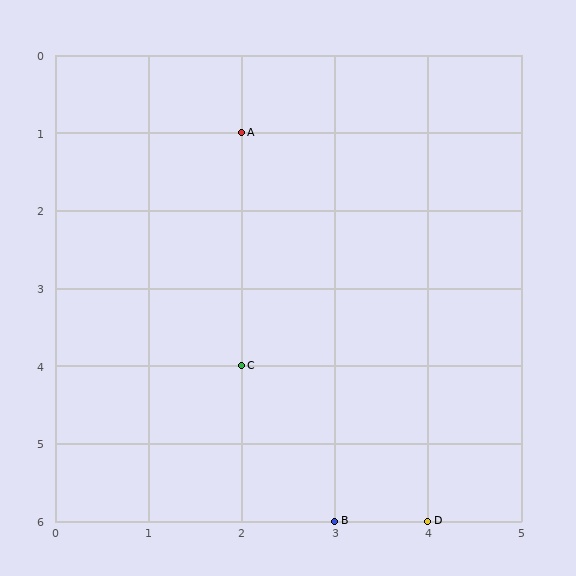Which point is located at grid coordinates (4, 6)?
Point D is at (4, 6).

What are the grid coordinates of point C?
Point C is at grid coordinates (2, 4).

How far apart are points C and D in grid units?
Points C and D are 2 columns and 2 rows apart (about 2.8 grid units diagonally).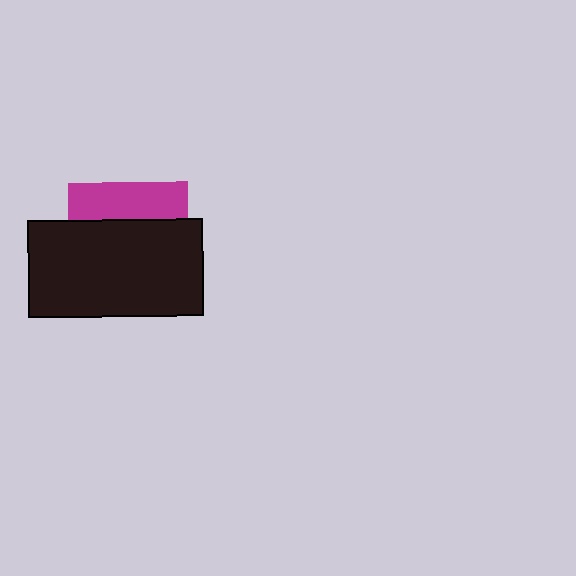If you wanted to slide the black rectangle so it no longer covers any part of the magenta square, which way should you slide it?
Slide it down — that is the most direct way to separate the two shapes.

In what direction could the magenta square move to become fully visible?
The magenta square could move up. That would shift it out from behind the black rectangle entirely.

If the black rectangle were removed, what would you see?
You would see the complete magenta square.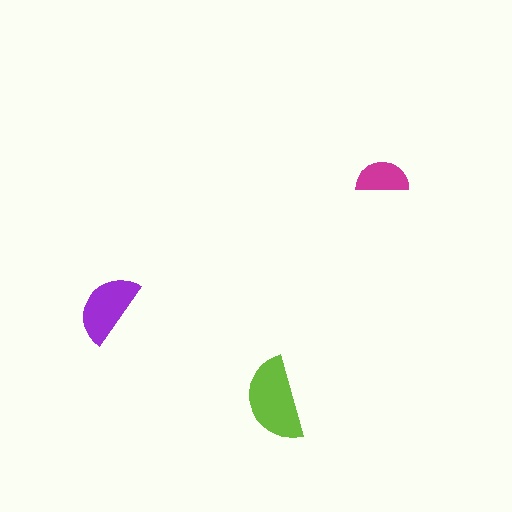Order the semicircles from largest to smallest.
the lime one, the purple one, the magenta one.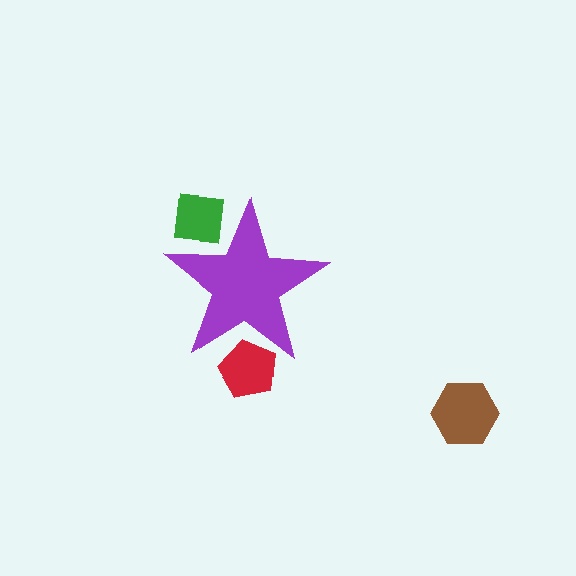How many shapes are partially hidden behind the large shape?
2 shapes are partially hidden.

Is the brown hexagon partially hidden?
No, the brown hexagon is fully visible.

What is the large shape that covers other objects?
A purple star.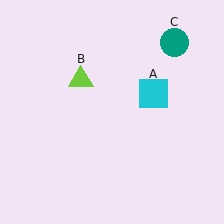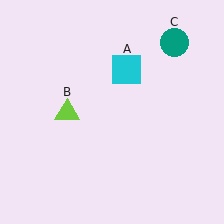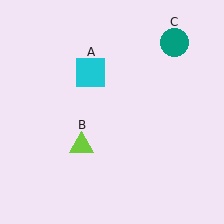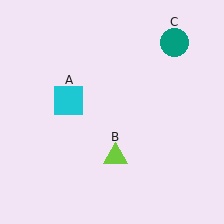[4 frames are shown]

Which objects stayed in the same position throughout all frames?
Teal circle (object C) remained stationary.